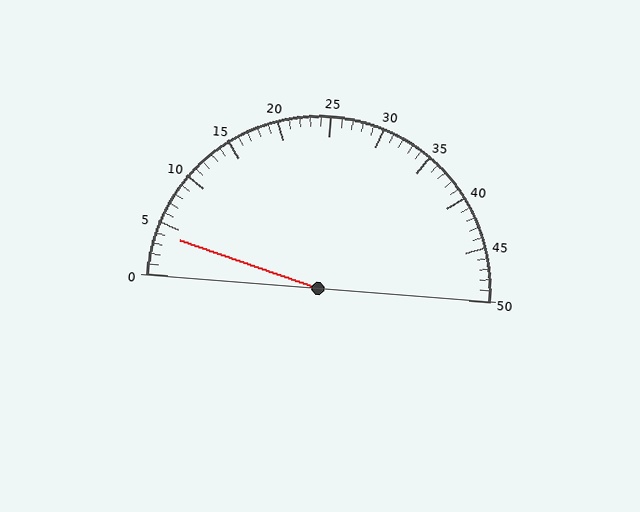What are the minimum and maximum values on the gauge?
The gauge ranges from 0 to 50.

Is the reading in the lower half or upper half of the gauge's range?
The reading is in the lower half of the range (0 to 50).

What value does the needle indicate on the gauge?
The needle indicates approximately 4.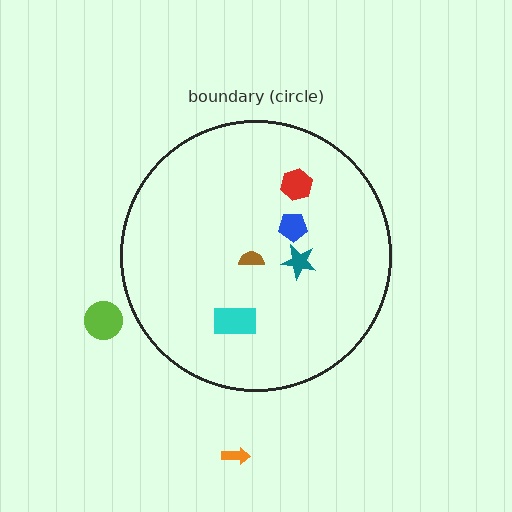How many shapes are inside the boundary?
5 inside, 2 outside.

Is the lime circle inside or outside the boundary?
Outside.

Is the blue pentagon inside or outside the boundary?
Inside.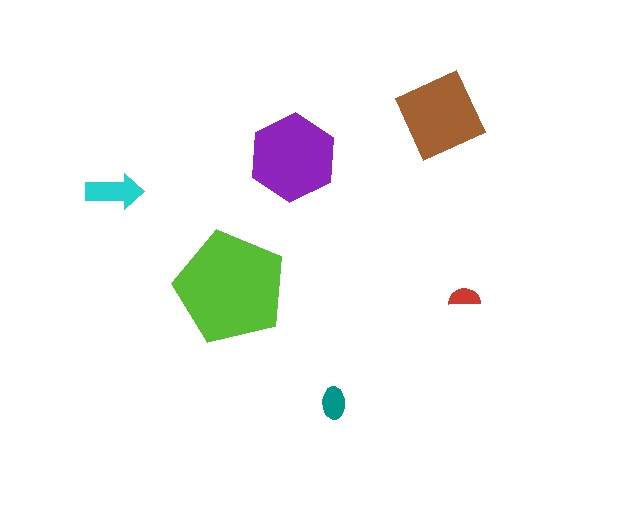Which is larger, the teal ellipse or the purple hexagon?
The purple hexagon.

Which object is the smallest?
The red semicircle.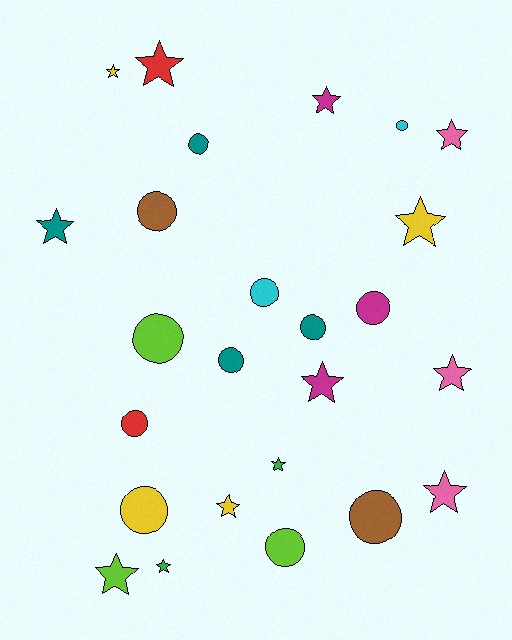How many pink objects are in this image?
There are 3 pink objects.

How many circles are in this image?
There are 12 circles.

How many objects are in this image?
There are 25 objects.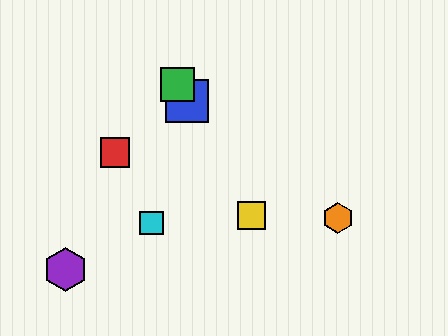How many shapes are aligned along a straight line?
3 shapes (the blue square, the green square, the yellow square) are aligned along a straight line.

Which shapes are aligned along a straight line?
The blue square, the green square, the yellow square are aligned along a straight line.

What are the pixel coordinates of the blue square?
The blue square is at (187, 101).